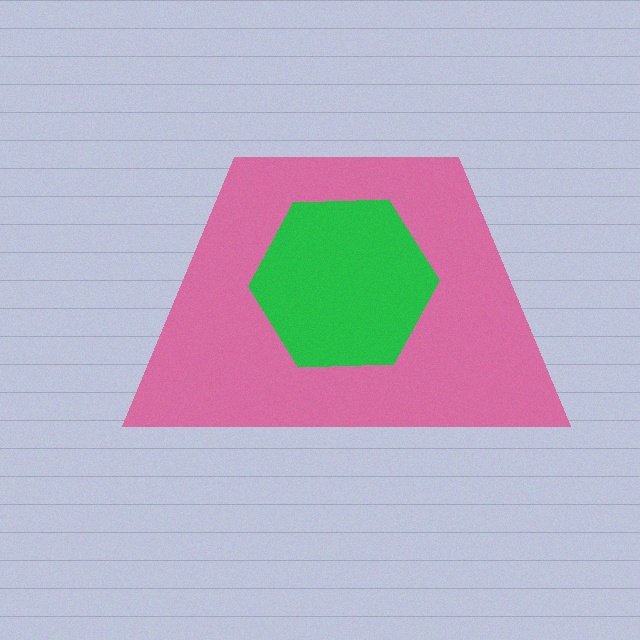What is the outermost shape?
The pink trapezoid.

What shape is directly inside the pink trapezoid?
The green hexagon.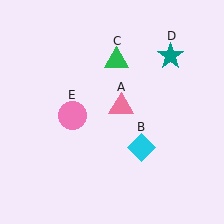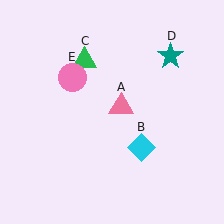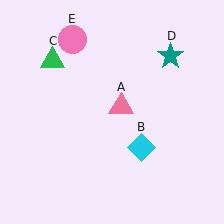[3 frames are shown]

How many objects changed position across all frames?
2 objects changed position: green triangle (object C), pink circle (object E).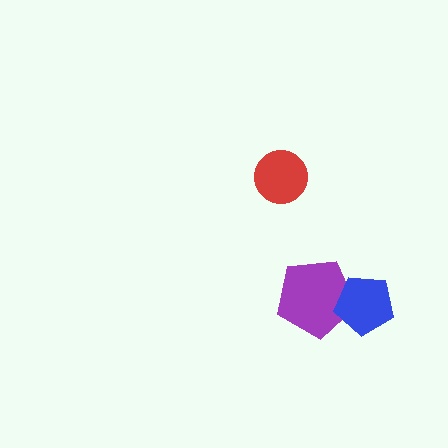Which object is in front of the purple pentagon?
The blue pentagon is in front of the purple pentagon.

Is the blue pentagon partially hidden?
No, no other shape covers it.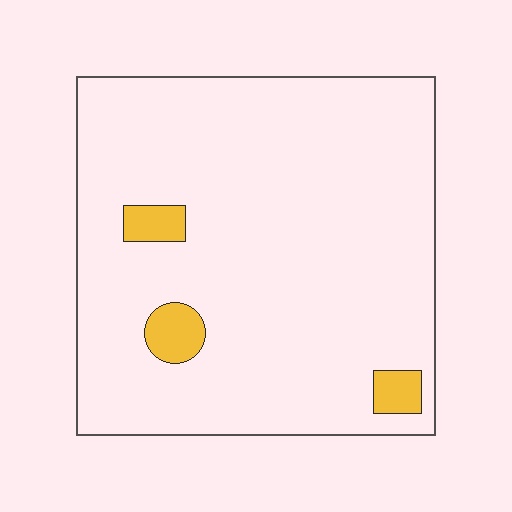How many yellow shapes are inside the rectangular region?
3.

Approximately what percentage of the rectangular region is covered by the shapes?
Approximately 5%.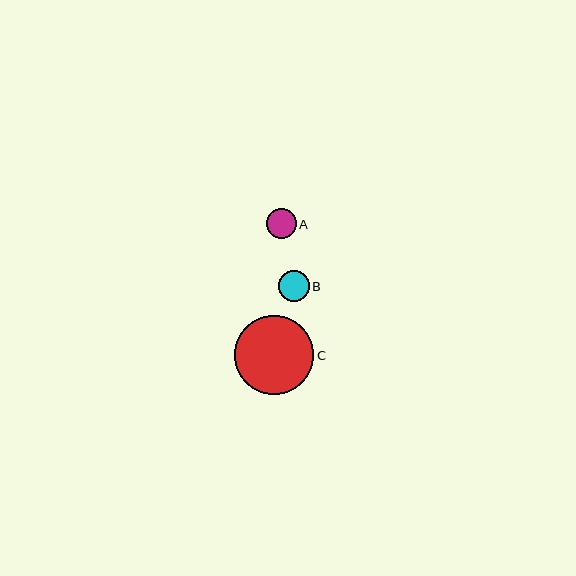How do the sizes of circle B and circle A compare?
Circle B and circle A are approximately the same size.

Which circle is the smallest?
Circle A is the smallest with a size of approximately 29 pixels.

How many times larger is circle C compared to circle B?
Circle C is approximately 2.6 times the size of circle B.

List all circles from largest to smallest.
From largest to smallest: C, B, A.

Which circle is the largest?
Circle C is the largest with a size of approximately 79 pixels.